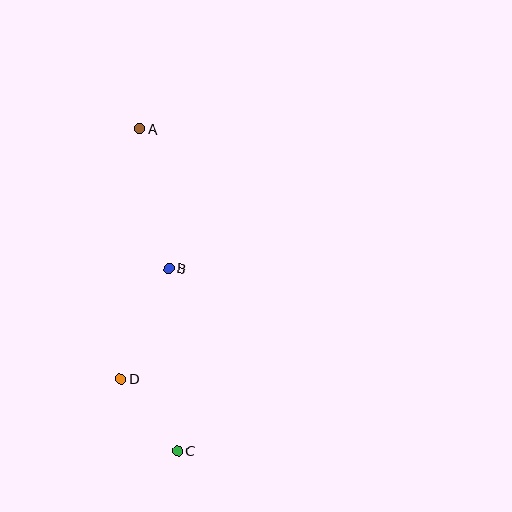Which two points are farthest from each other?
Points A and C are farthest from each other.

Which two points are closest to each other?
Points C and D are closest to each other.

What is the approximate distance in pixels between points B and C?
The distance between B and C is approximately 183 pixels.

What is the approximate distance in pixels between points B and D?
The distance between B and D is approximately 121 pixels.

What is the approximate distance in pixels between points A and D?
The distance between A and D is approximately 251 pixels.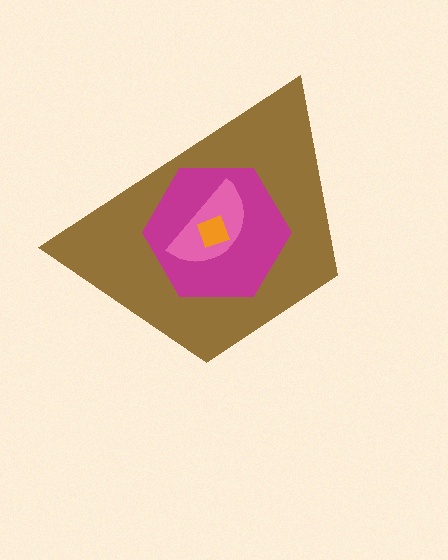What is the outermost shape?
The brown trapezoid.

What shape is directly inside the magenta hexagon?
The pink semicircle.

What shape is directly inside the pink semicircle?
The orange diamond.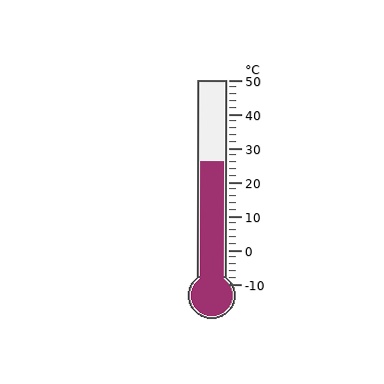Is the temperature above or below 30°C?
The temperature is below 30°C.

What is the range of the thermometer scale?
The thermometer scale ranges from -10°C to 50°C.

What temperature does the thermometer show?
The thermometer shows approximately 26°C.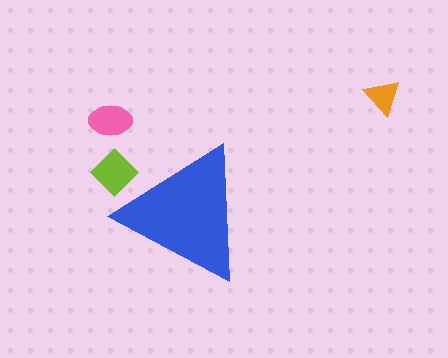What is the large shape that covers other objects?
A blue triangle.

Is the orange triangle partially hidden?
No, the orange triangle is fully visible.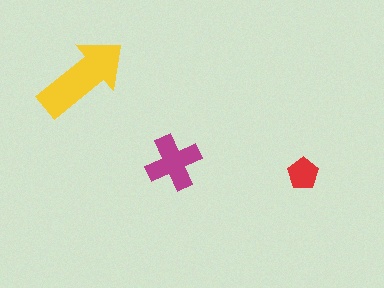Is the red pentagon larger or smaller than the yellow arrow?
Smaller.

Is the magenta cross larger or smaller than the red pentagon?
Larger.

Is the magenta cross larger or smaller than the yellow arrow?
Smaller.